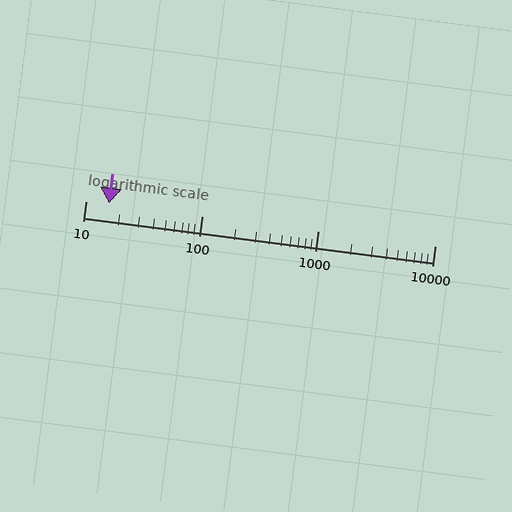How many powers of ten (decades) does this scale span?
The scale spans 3 decades, from 10 to 10000.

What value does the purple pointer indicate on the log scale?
The pointer indicates approximately 16.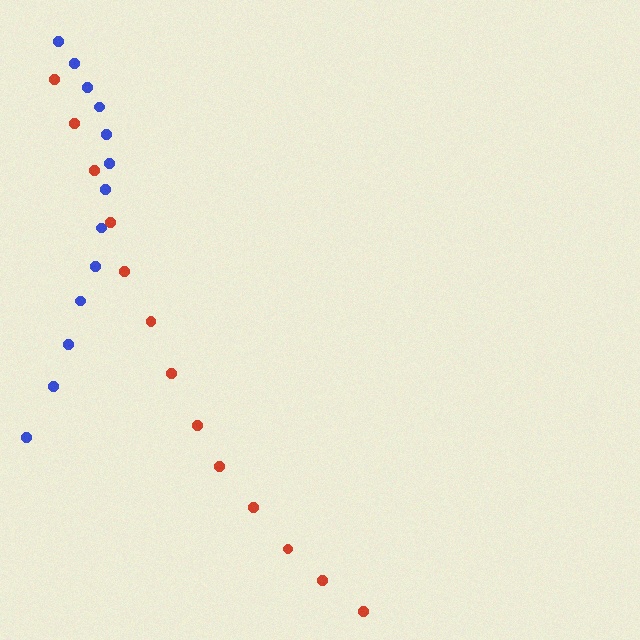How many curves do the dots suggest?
There are 2 distinct paths.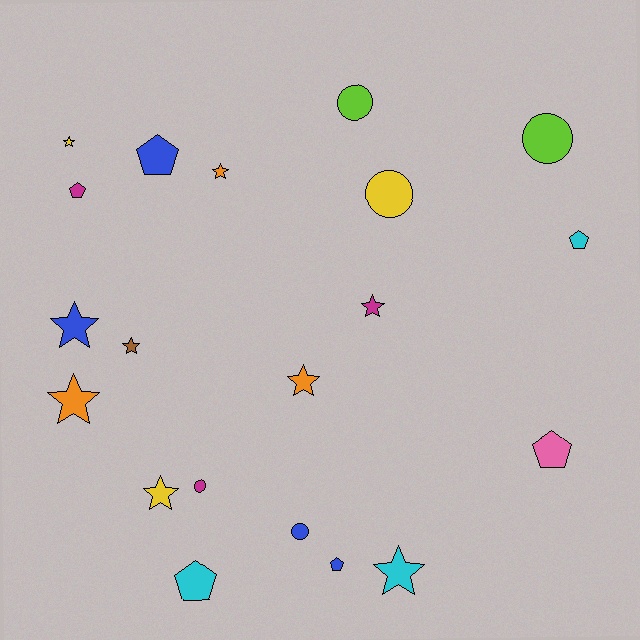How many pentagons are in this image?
There are 6 pentagons.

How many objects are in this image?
There are 20 objects.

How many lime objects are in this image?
There are 2 lime objects.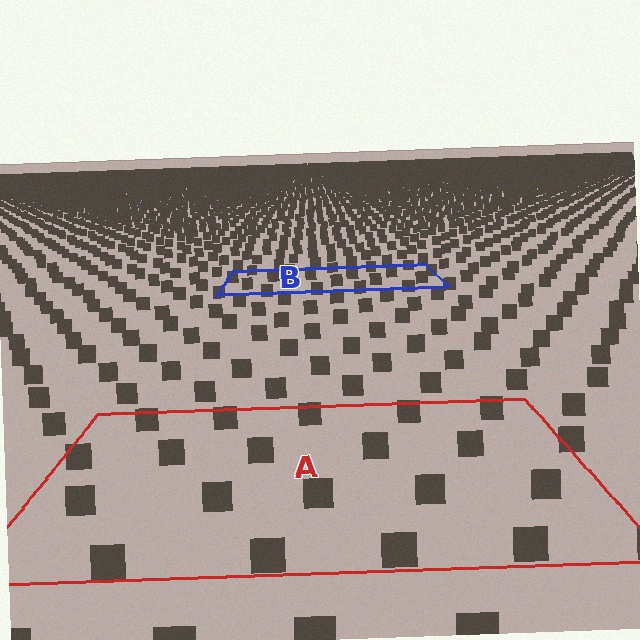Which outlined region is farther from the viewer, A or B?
Region B is farther from the viewer — the texture elements inside it appear smaller and more densely packed.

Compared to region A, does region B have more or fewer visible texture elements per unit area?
Region B has more texture elements per unit area — they are packed more densely because it is farther away.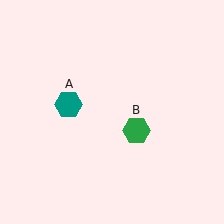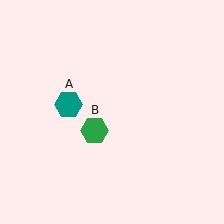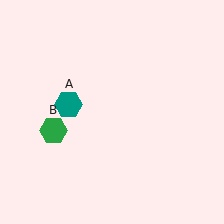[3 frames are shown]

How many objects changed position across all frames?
1 object changed position: green hexagon (object B).